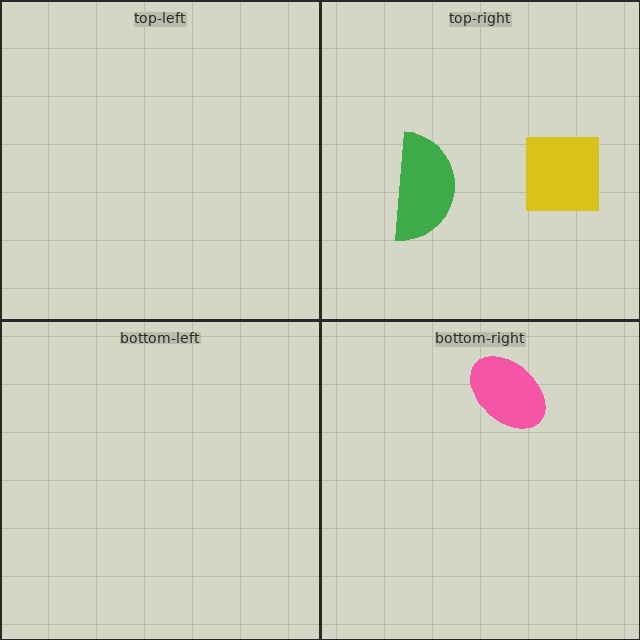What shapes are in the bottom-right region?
The pink ellipse.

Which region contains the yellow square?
The top-right region.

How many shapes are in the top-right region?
2.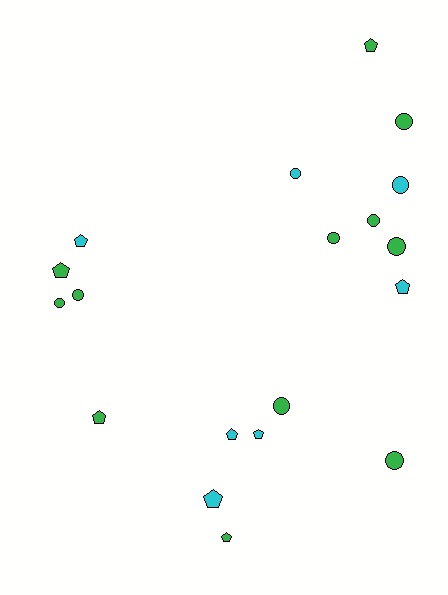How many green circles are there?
There are 8 green circles.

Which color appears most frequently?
Green, with 12 objects.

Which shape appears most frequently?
Circle, with 10 objects.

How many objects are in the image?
There are 19 objects.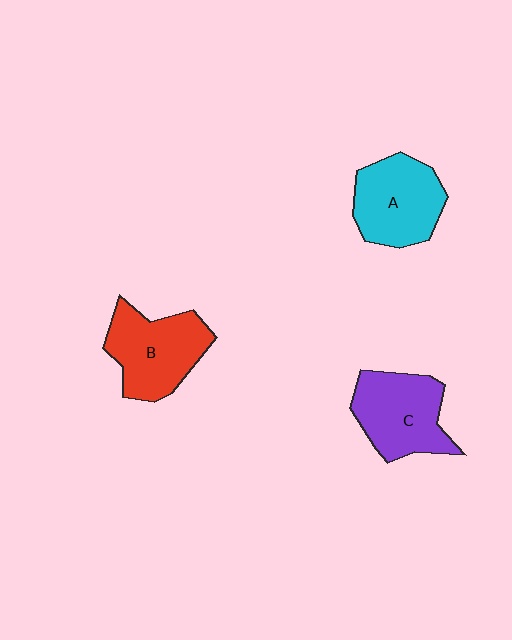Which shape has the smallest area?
Shape A (cyan).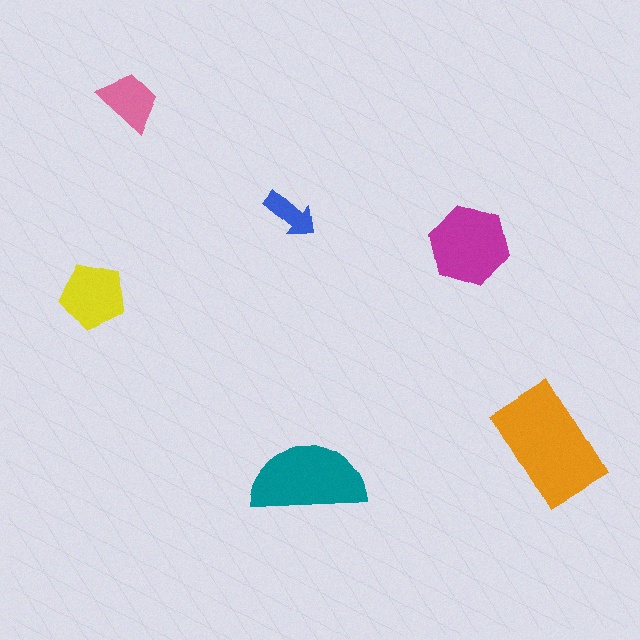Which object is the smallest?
The blue arrow.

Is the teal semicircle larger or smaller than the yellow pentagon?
Larger.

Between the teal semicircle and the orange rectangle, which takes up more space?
The orange rectangle.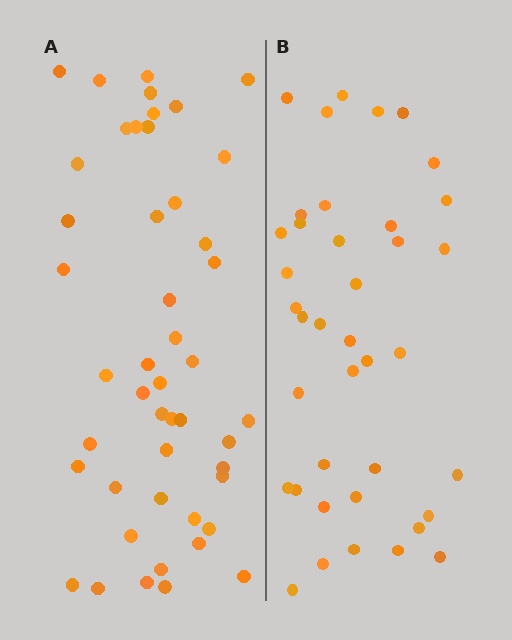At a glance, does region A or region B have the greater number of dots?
Region A (the left region) has more dots.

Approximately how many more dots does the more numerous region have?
Region A has roughly 8 or so more dots than region B.